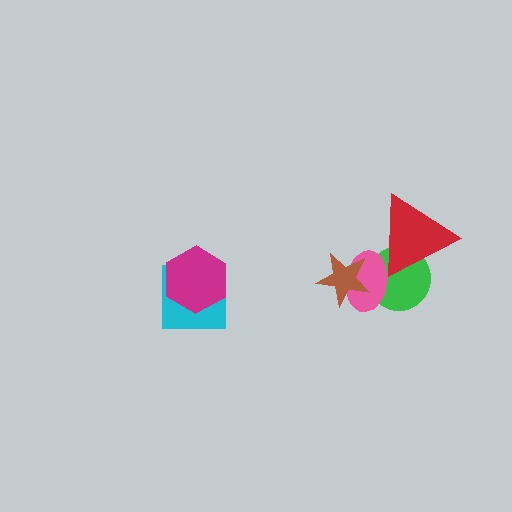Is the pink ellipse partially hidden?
Yes, it is partially covered by another shape.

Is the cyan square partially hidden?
Yes, it is partially covered by another shape.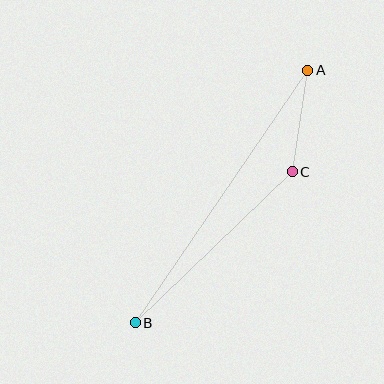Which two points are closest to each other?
Points A and C are closest to each other.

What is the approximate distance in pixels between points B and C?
The distance between B and C is approximately 217 pixels.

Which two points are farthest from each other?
Points A and B are farthest from each other.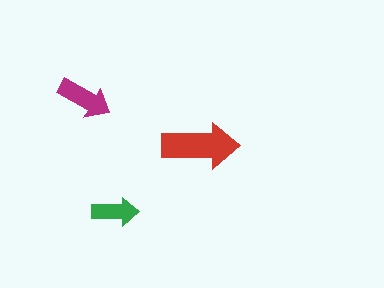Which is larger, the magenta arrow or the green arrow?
The magenta one.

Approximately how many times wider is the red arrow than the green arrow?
About 1.5 times wider.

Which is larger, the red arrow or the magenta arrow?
The red one.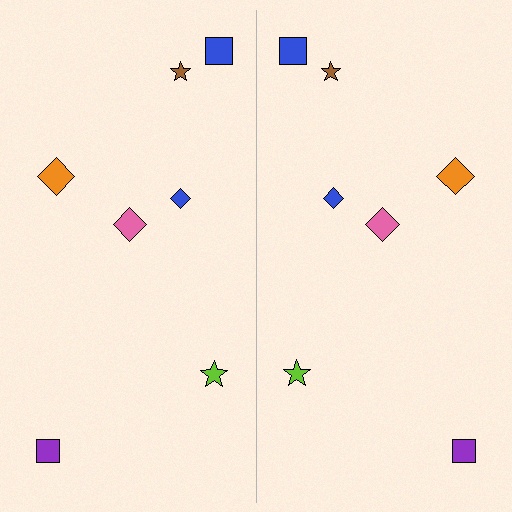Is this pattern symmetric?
Yes, this pattern has bilateral (reflection) symmetry.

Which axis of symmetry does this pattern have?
The pattern has a vertical axis of symmetry running through the center of the image.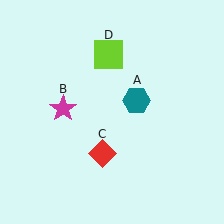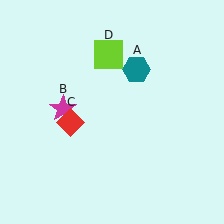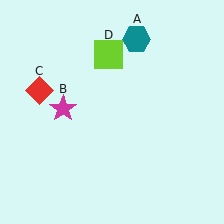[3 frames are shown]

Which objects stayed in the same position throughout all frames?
Magenta star (object B) and lime square (object D) remained stationary.